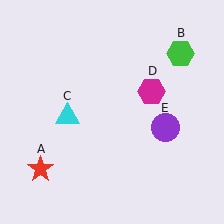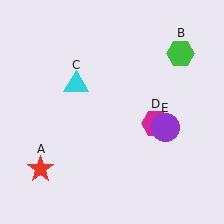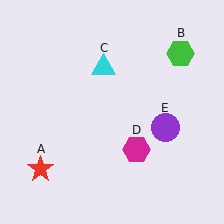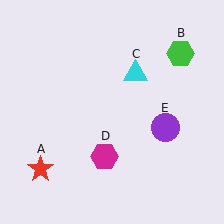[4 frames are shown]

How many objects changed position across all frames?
2 objects changed position: cyan triangle (object C), magenta hexagon (object D).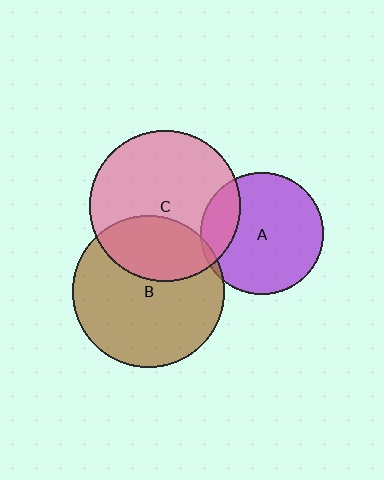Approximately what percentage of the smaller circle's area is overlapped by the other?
Approximately 20%.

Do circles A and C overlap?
Yes.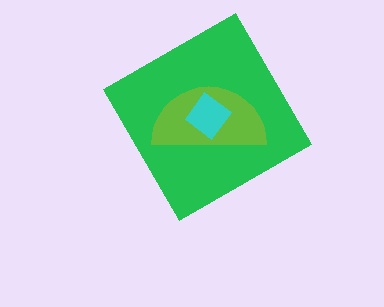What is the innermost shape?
The cyan diamond.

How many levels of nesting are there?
3.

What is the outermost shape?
The green diamond.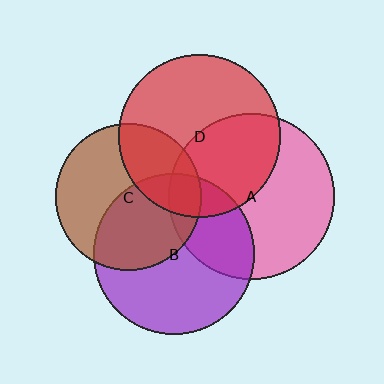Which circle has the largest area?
Circle A (pink).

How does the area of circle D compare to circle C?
Approximately 1.2 times.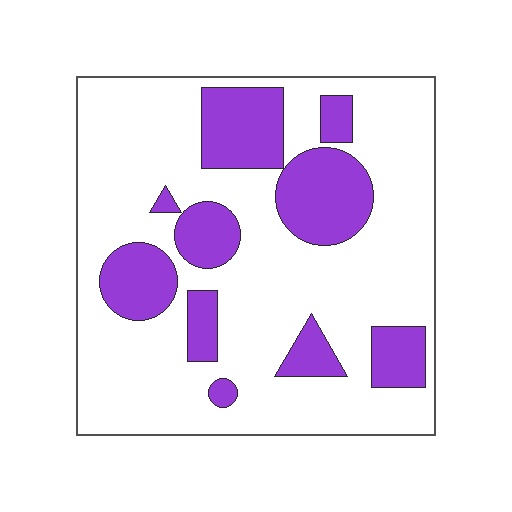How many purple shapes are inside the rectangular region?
10.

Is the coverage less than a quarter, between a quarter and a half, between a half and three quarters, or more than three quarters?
Between a quarter and a half.